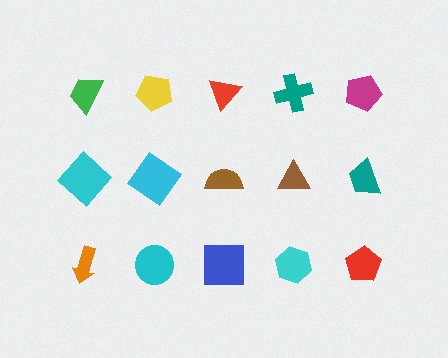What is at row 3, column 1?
An orange arrow.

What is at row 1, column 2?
A yellow pentagon.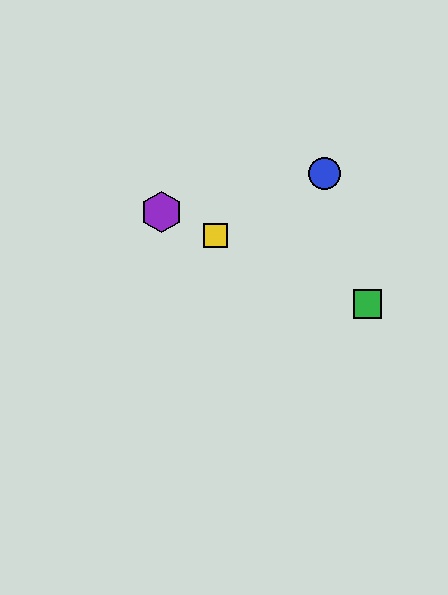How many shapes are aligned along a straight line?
4 shapes (the red square, the green square, the yellow square, the purple hexagon) are aligned along a straight line.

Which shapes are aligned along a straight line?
The red square, the green square, the yellow square, the purple hexagon are aligned along a straight line.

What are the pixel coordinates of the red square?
The red square is at (369, 304).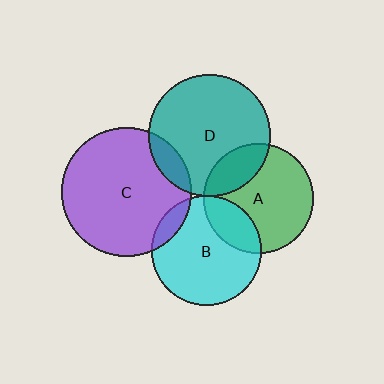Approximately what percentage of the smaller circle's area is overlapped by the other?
Approximately 20%.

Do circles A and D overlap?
Yes.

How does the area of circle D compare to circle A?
Approximately 1.2 times.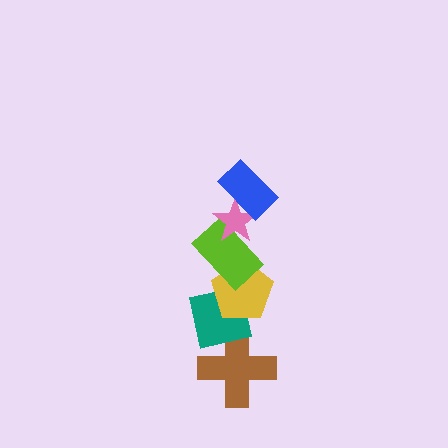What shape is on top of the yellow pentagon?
The lime rectangle is on top of the yellow pentagon.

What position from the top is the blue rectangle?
The blue rectangle is 1st from the top.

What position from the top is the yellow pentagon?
The yellow pentagon is 4th from the top.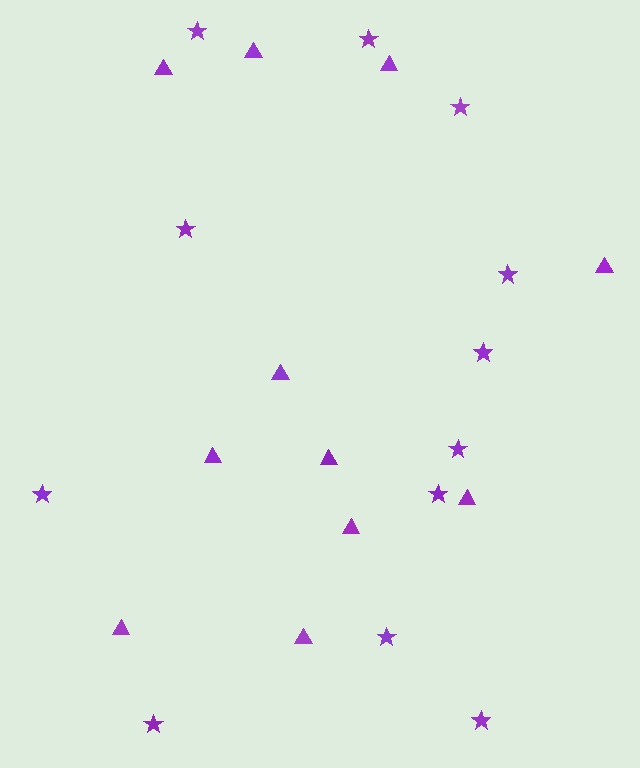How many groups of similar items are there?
There are 2 groups: one group of stars (12) and one group of triangles (11).